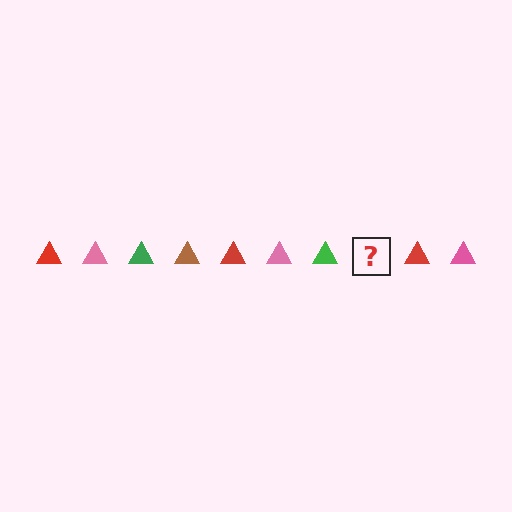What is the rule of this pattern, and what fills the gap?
The rule is that the pattern cycles through red, pink, green, brown triangles. The gap should be filled with a brown triangle.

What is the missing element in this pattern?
The missing element is a brown triangle.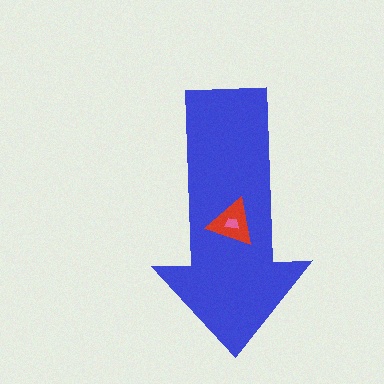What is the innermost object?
The pink trapezoid.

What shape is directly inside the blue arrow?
The red triangle.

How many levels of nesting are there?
3.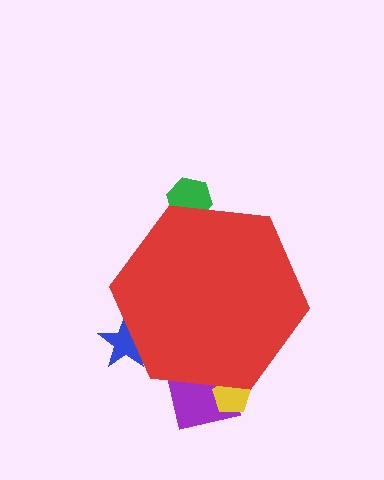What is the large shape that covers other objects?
A red hexagon.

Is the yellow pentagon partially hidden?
Yes, the yellow pentagon is partially hidden behind the red hexagon.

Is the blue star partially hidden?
Yes, the blue star is partially hidden behind the red hexagon.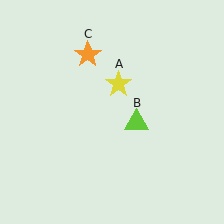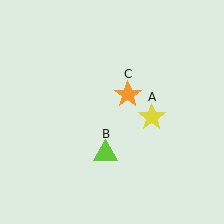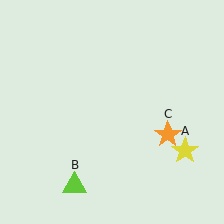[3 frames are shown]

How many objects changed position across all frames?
3 objects changed position: yellow star (object A), lime triangle (object B), orange star (object C).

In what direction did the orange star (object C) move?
The orange star (object C) moved down and to the right.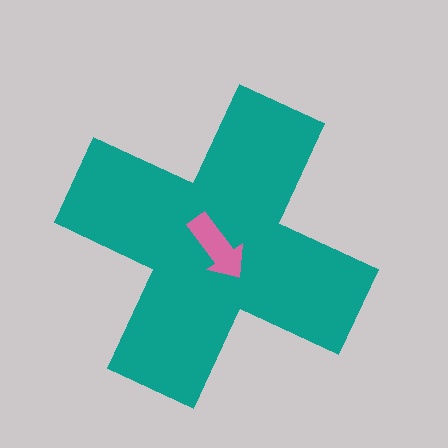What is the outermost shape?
The teal cross.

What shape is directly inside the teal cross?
The pink arrow.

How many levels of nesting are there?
2.